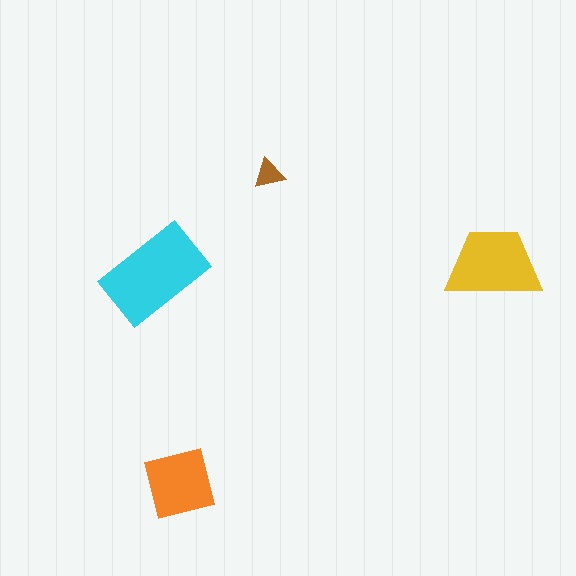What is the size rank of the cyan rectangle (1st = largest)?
1st.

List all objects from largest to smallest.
The cyan rectangle, the yellow trapezoid, the orange square, the brown triangle.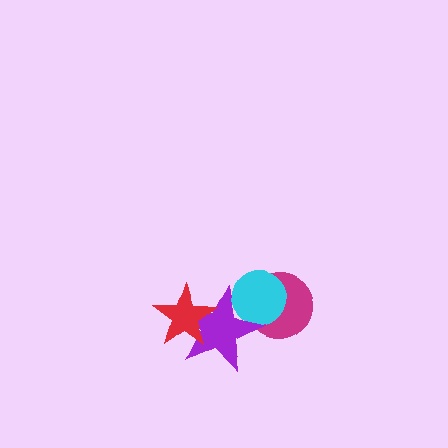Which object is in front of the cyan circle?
The purple star is in front of the cyan circle.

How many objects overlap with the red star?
1 object overlaps with the red star.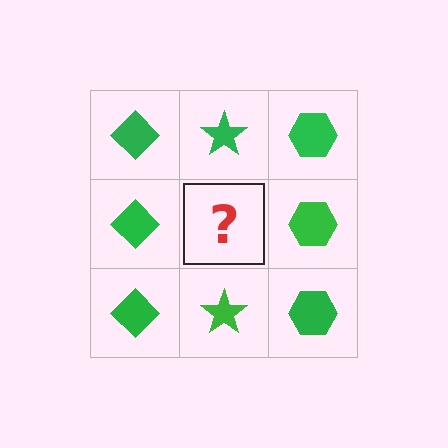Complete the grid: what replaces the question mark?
The question mark should be replaced with a green star.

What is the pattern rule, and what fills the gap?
The rule is that each column has a consistent shape. The gap should be filled with a green star.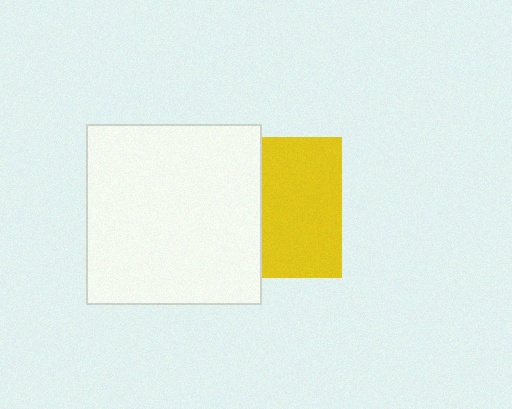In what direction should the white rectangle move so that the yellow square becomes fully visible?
The white rectangle should move left. That is the shortest direction to clear the overlap and leave the yellow square fully visible.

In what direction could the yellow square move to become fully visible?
The yellow square could move right. That would shift it out from behind the white rectangle entirely.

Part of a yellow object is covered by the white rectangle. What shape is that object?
It is a square.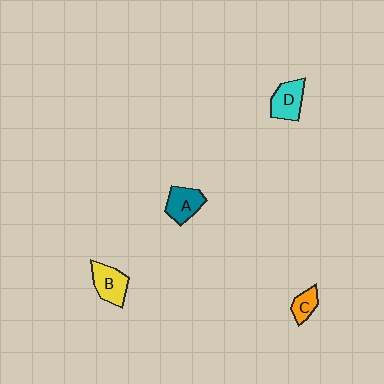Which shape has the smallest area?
Shape C (orange).